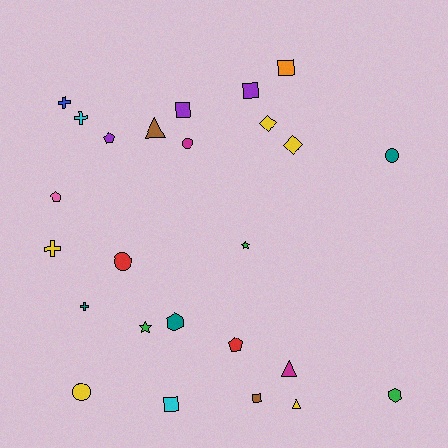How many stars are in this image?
There are 2 stars.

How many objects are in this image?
There are 25 objects.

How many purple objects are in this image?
There are 3 purple objects.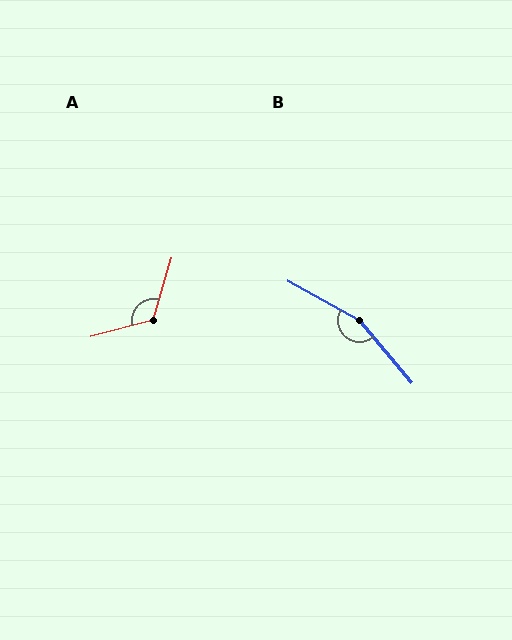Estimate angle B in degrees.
Approximately 159 degrees.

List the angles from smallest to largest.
A (122°), B (159°).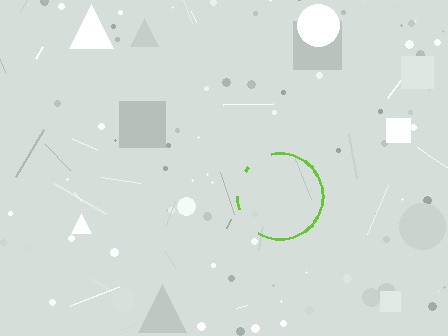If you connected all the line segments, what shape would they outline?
They would outline a circle.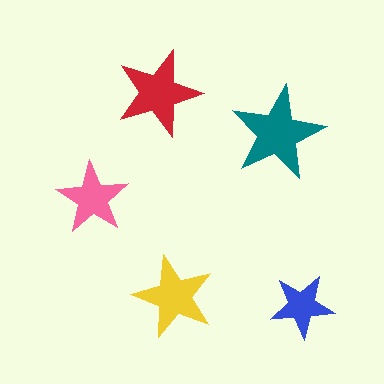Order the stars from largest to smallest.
the teal one, the red one, the yellow one, the pink one, the blue one.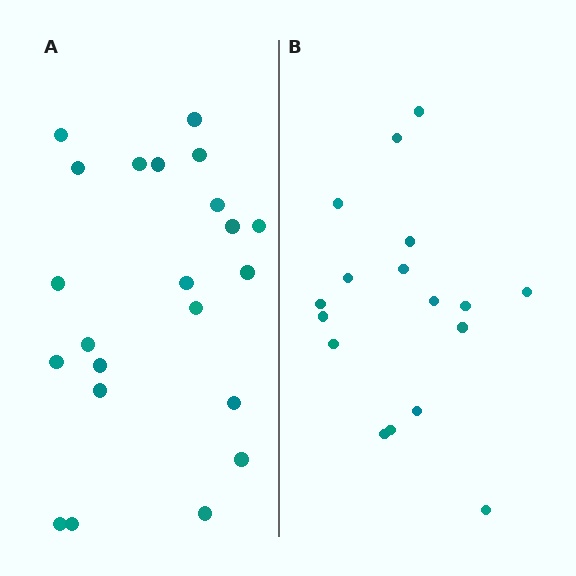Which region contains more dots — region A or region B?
Region A (the left region) has more dots.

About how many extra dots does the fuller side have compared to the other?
Region A has about 5 more dots than region B.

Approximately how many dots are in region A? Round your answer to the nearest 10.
About 20 dots. (The exact count is 22, which rounds to 20.)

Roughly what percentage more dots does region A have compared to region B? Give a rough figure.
About 30% more.